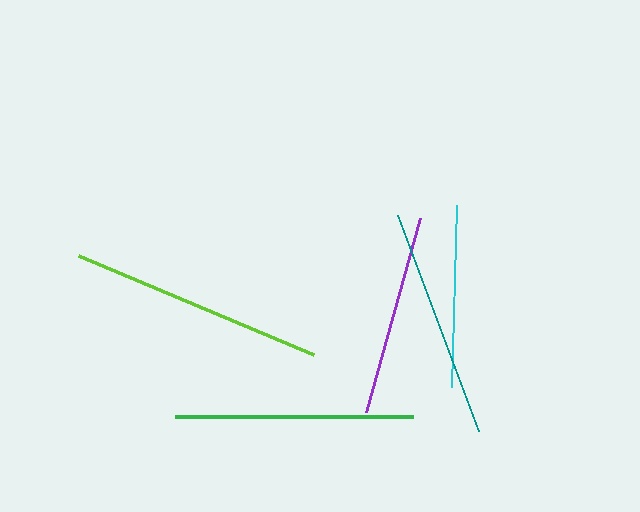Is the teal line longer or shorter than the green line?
The green line is longer than the teal line.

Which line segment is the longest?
The lime line is the longest at approximately 255 pixels.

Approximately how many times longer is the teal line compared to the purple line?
The teal line is approximately 1.1 times the length of the purple line.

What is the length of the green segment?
The green segment is approximately 239 pixels long.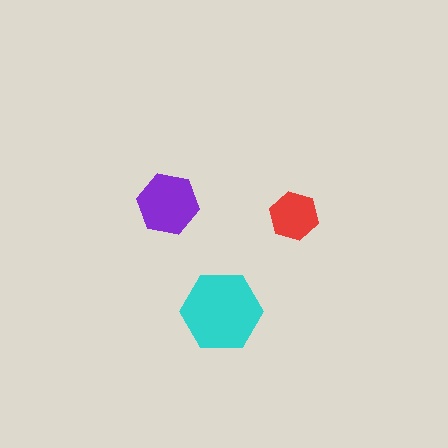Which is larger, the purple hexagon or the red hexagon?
The purple one.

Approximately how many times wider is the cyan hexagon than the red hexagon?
About 1.5 times wider.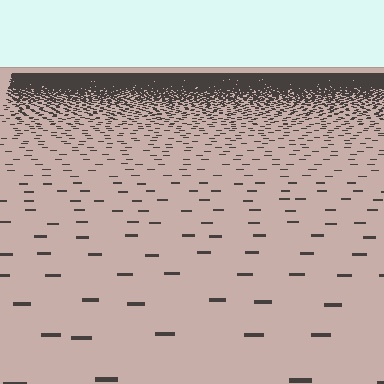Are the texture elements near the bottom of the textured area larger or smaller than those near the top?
Larger. Near the bottom, elements are closer to the viewer and appear at a bigger on-screen size.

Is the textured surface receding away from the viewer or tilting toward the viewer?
The surface is receding away from the viewer. Texture elements get smaller and denser toward the top.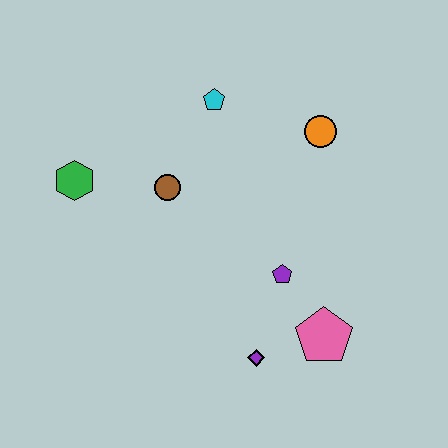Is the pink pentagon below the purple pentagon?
Yes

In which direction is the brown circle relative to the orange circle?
The brown circle is to the left of the orange circle.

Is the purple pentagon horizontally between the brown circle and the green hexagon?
No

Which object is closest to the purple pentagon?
The pink pentagon is closest to the purple pentagon.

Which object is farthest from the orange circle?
The green hexagon is farthest from the orange circle.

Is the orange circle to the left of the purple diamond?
No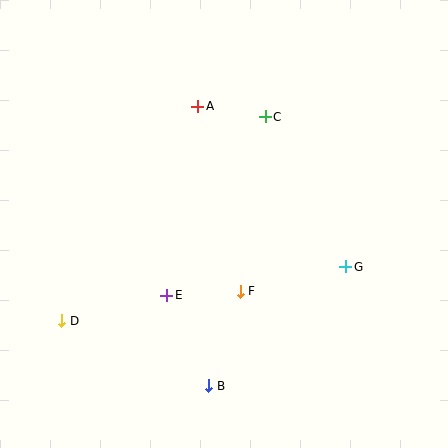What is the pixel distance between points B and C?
The distance between B and C is 275 pixels.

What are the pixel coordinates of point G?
Point G is at (346, 267).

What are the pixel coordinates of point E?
Point E is at (167, 295).